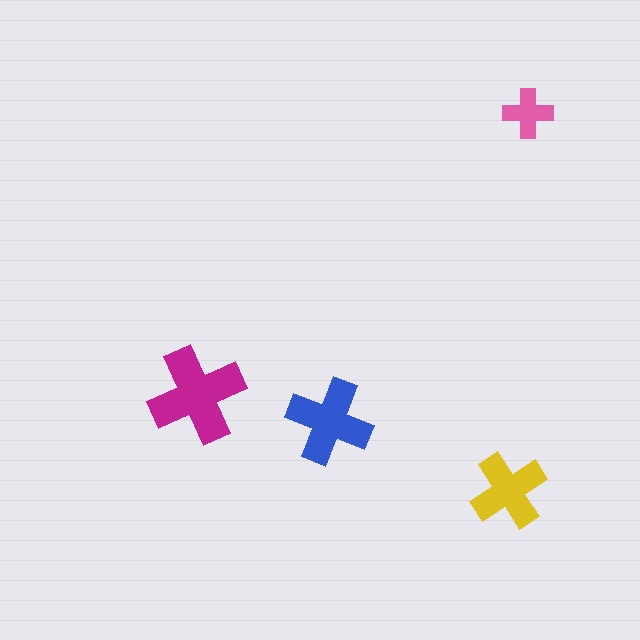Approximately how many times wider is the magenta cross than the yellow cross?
About 1.5 times wider.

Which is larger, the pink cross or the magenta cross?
The magenta one.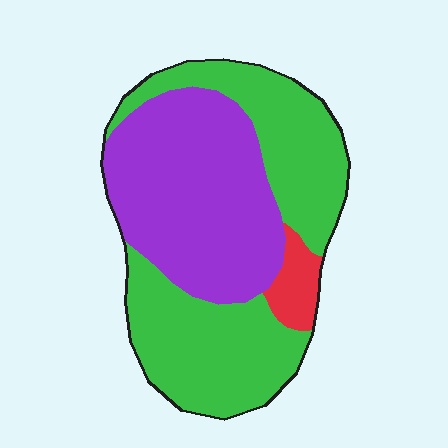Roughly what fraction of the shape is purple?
Purple covers around 45% of the shape.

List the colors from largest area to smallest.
From largest to smallest: green, purple, red.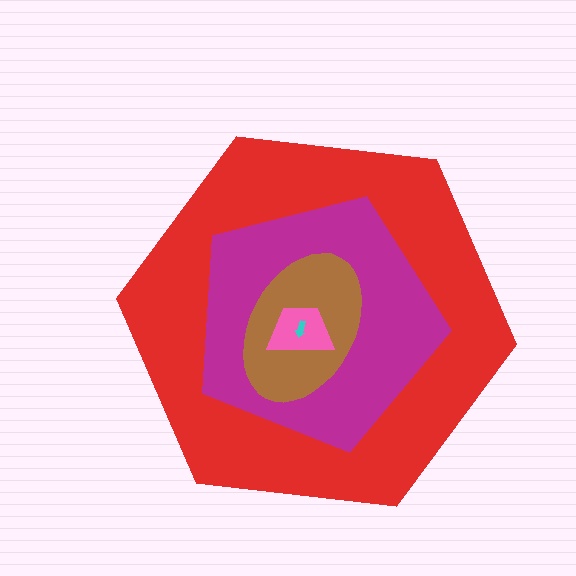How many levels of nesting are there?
5.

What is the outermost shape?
The red hexagon.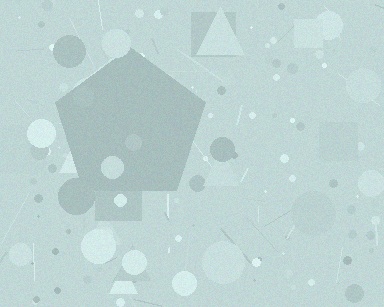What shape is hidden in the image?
A pentagon is hidden in the image.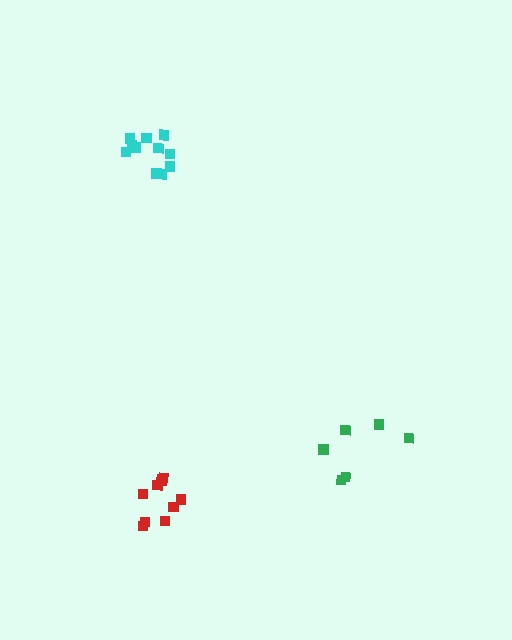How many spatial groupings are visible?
There are 3 spatial groupings.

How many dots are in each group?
Group 1: 6 dots, Group 2: 9 dots, Group 3: 11 dots (26 total).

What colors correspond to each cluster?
The clusters are colored: green, red, cyan.